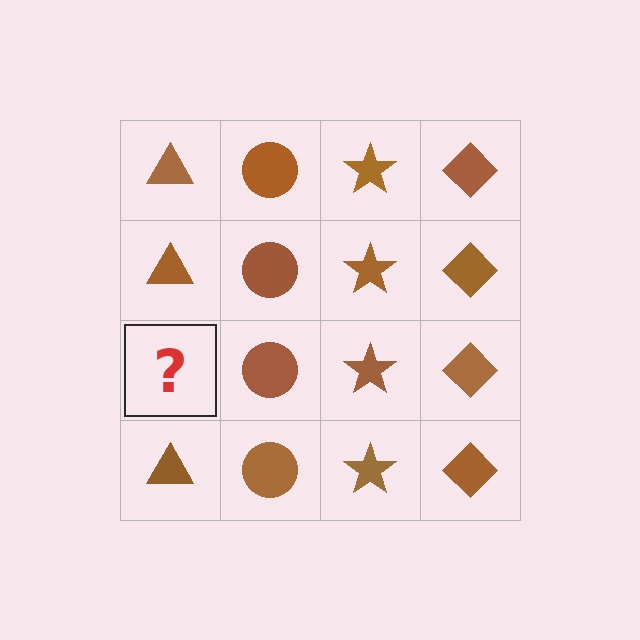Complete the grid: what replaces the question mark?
The question mark should be replaced with a brown triangle.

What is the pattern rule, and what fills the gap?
The rule is that each column has a consistent shape. The gap should be filled with a brown triangle.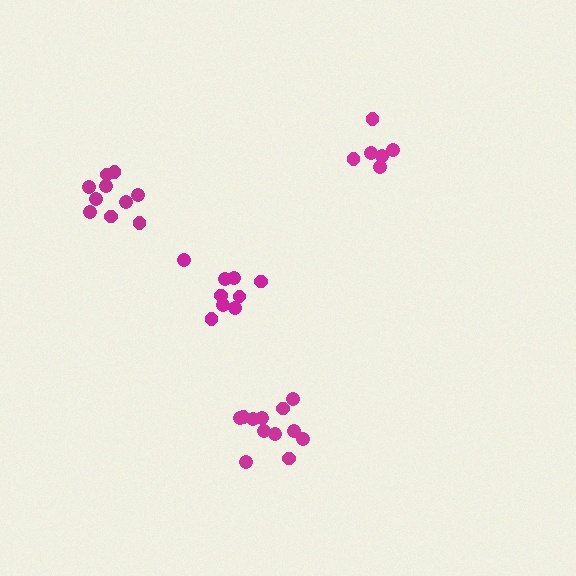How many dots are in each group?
Group 1: 12 dots, Group 2: 6 dots, Group 3: 9 dots, Group 4: 10 dots (37 total).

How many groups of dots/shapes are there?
There are 4 groups.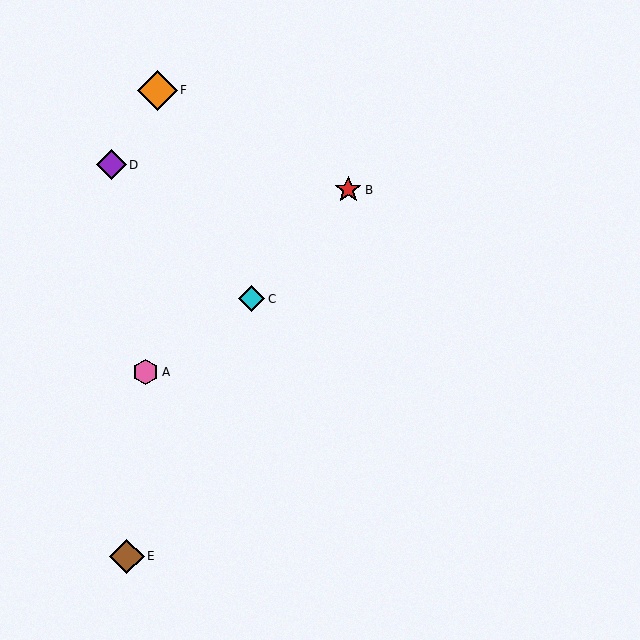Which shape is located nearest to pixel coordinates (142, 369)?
The pink hexagon (labeled A) at (146, 372) is nearest to that location.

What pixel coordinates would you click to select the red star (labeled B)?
Click at (348, 190) to select the red star B.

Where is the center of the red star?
The center of the red star is at (348, 190).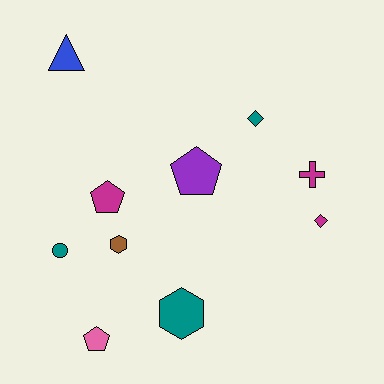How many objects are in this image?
There are 10 objects.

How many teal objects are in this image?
There are 3 teal objects.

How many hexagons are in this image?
There are 2 hexagons.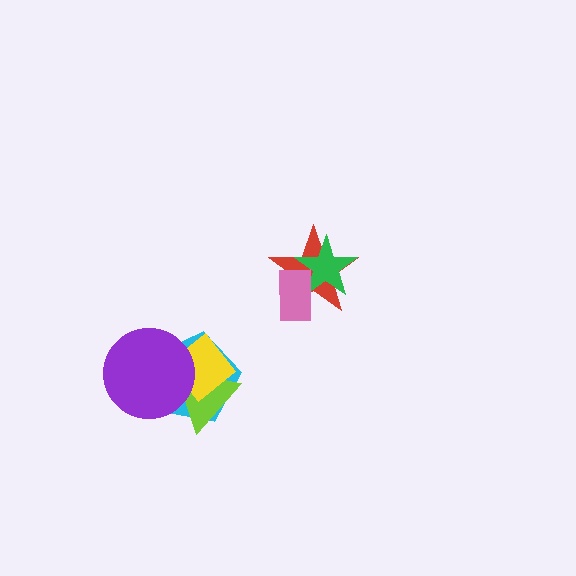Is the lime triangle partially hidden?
Yes, it is partially covered by another shape.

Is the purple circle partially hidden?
No, no other shape covers it.